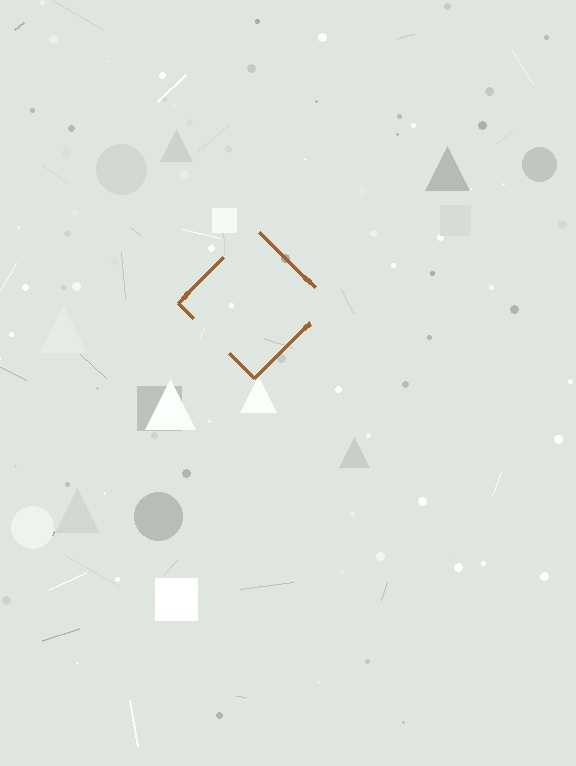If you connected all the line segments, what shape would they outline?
They would outline a diamond.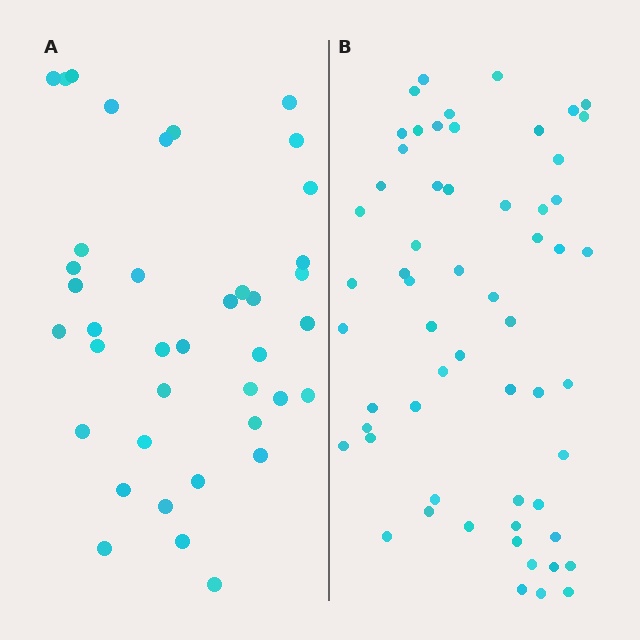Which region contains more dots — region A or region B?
Region B (the right region) has more dots.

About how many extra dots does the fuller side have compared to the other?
Region B has approximately 20 more dots than region A.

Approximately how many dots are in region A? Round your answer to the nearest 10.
About 40 dots. (The exact count is 39, which rounds to 40.)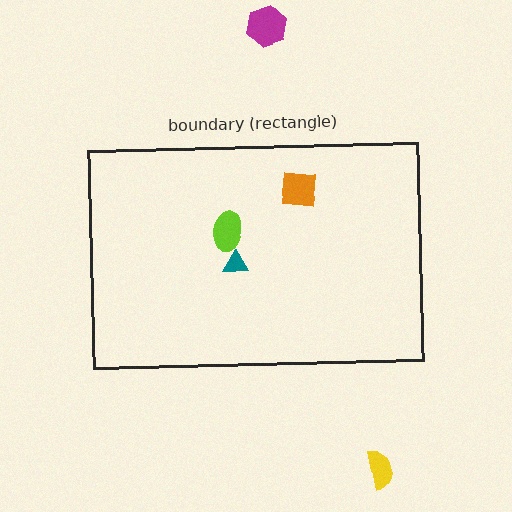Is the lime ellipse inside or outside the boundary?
Inside.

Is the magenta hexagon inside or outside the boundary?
Outside.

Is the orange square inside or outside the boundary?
Inside.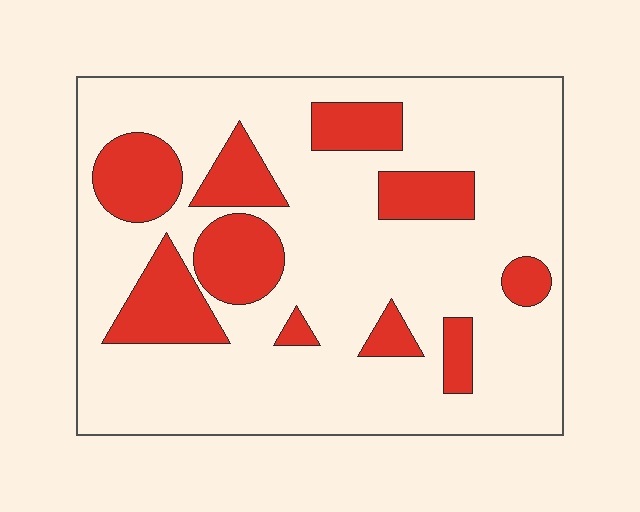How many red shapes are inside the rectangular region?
10.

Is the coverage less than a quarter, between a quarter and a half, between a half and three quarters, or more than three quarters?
Less than a quarter.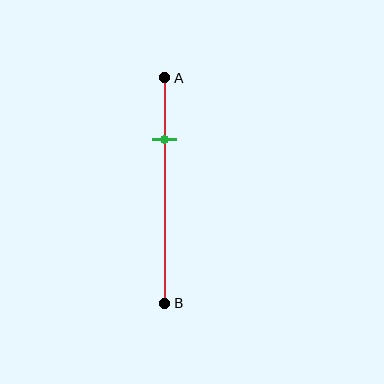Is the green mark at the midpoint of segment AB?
No, the mark is at about 25% from A, not at the 50% midpoint.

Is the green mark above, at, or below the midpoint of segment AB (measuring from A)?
The green mark is above the midpoint of segment AB.